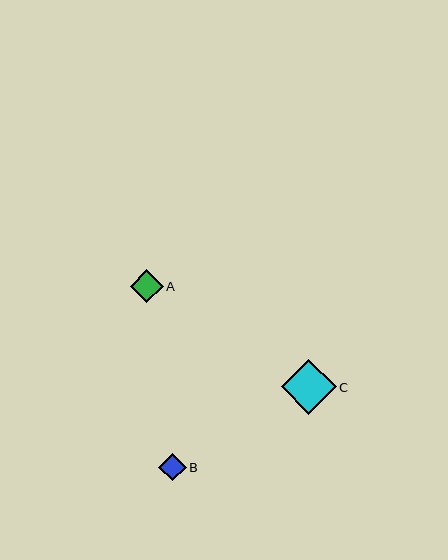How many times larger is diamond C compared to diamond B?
Diamond C is approximately 2.0 times the size of diamond B.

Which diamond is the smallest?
Diamond B is the smallest with a size of approximately 27 pixels.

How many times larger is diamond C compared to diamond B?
Diamond C is approximately 2.0 times the size of diamond B.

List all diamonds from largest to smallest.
From largest to smallest: C, A, B.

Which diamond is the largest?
Diamond C is the largest with a size of approximately 55 pixels.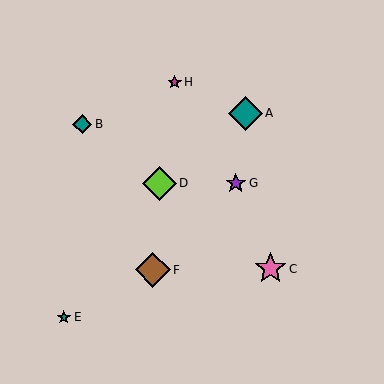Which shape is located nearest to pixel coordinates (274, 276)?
The pink star (labeled C) at (270, 269) is nearest to that location.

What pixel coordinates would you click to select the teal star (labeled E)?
Click at (64, 317) to select the teal star E.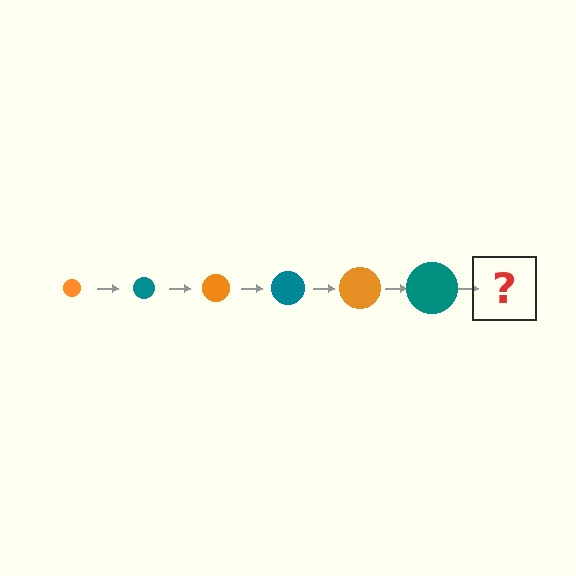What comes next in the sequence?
The next element should be an orange circle, larger than the previous one.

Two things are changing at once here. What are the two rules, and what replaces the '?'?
The two rules are that the circle grows larger each step and the color cycles through orange and teal. The '?' should be an orange circle, larger than the previous one.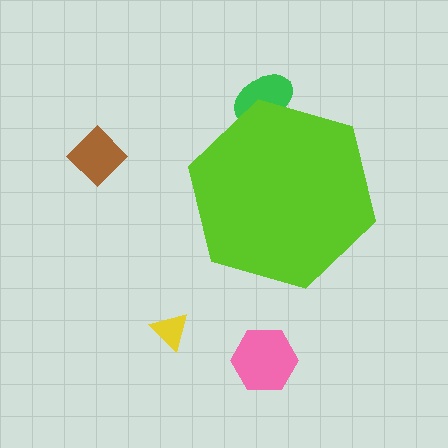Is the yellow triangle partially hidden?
No, the yellow triangle is fully visible.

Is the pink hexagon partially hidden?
No, the pink hexagon is fully visible.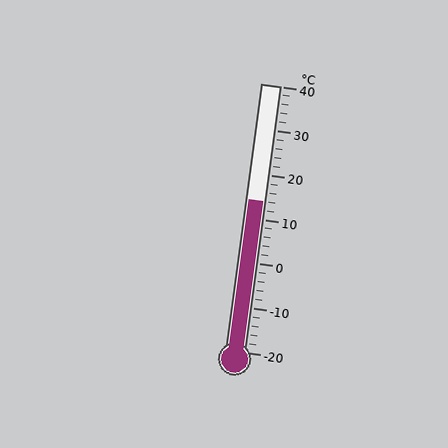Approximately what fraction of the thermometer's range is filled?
The thermometer is filled to approximately 55% of its range.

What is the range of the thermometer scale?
The thermometer scale ranges from -20°C to 40°C.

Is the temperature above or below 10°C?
The temperature is above 10°C.